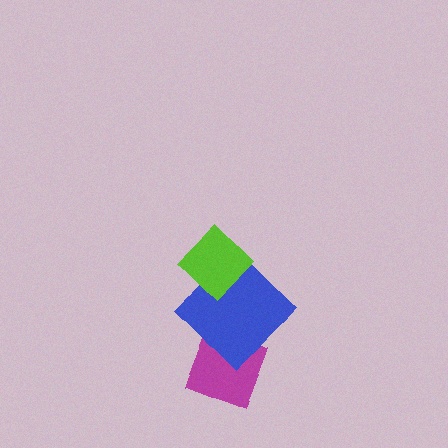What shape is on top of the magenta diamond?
The blue diamond is on top of the magenta diamond.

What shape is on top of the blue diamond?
The lime diamond is on top of the blue diamond.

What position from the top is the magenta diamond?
The magenta diamond is 3rd from the top.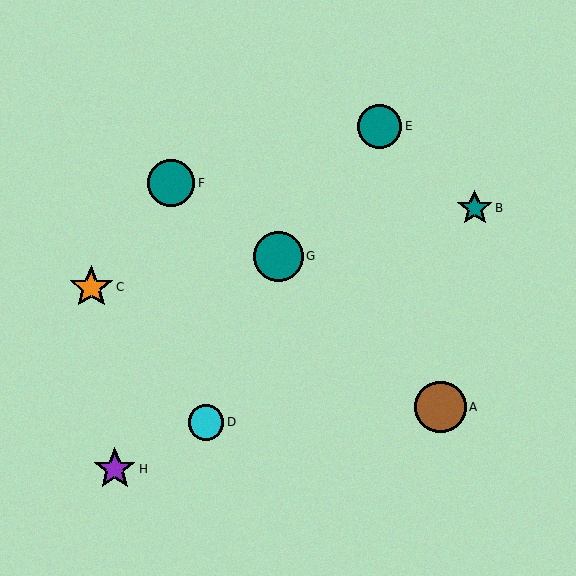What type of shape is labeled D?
Shape D is a cyan circle.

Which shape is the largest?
The brown circle (labeled A) is the largest.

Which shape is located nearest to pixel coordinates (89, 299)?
The orange star (labeled C) at (91, 287) is nearest to that location.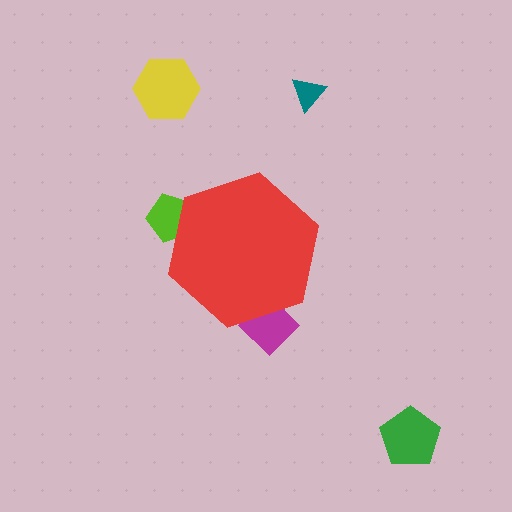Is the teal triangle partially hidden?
No, the teal triangle is fully visible.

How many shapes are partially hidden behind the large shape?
2 shapes are partially hidden.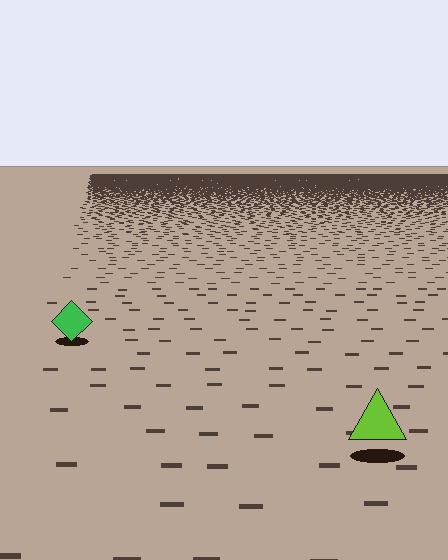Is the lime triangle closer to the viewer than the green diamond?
Yes. The lime triangle is closer — you can tell from the texture gradient: the ground texture is coarser near it.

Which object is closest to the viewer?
The lime triangle is closest. The texture marks near it are larger and more spread out.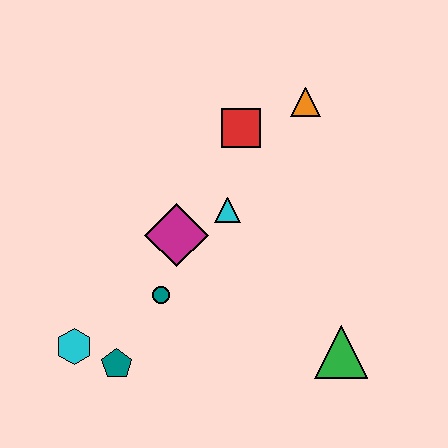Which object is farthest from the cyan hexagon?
The orange triangle is farthest from the cyan hexagon.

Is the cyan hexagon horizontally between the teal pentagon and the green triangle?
No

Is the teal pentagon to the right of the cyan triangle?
No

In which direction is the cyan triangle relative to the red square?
The cyan triangle is below the red square.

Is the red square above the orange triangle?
No